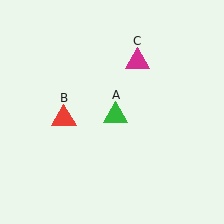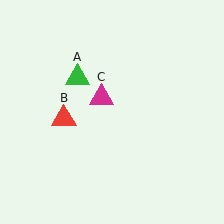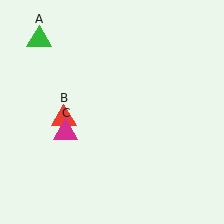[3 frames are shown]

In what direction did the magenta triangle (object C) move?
The magenta triangle (object C) moved down and to the left.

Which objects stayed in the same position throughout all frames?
Red triangle (object B) remained stationary.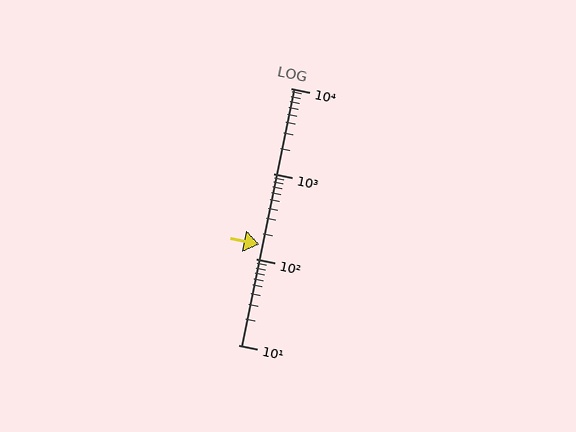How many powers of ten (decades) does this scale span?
The scale spans 3 decades, from 10 to 10000.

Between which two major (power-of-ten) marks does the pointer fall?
The pointer is between 100 and 1000.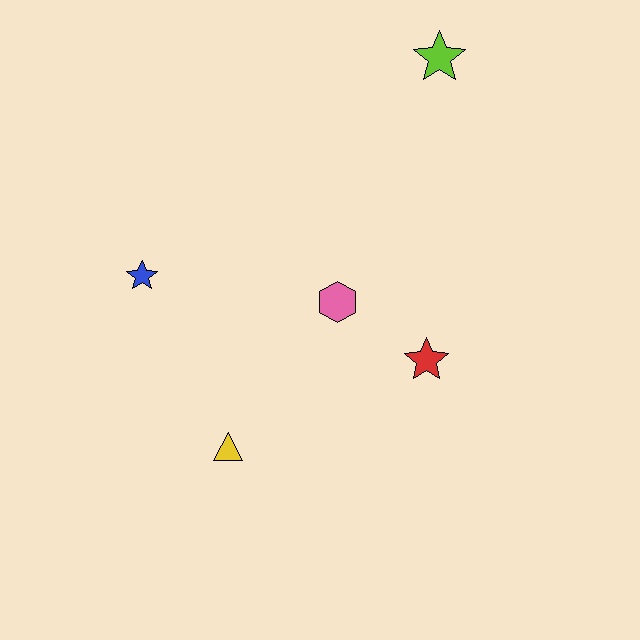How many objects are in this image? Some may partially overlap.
There are 5 objects.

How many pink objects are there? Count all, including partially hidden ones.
There is 1 pink object.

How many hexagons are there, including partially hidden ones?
There is 1 hexagon.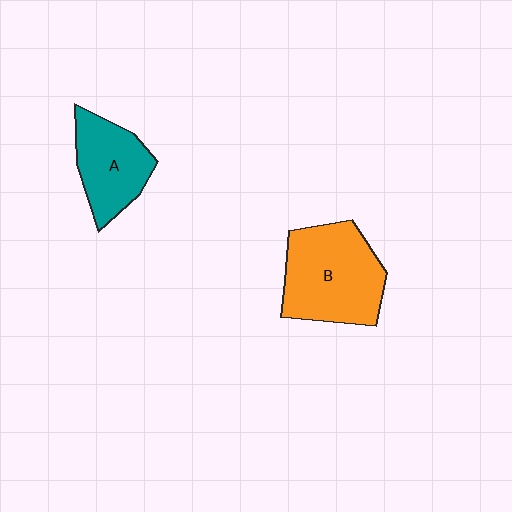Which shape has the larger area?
Shape B (orange).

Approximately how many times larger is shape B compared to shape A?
Approximately 1.4 times.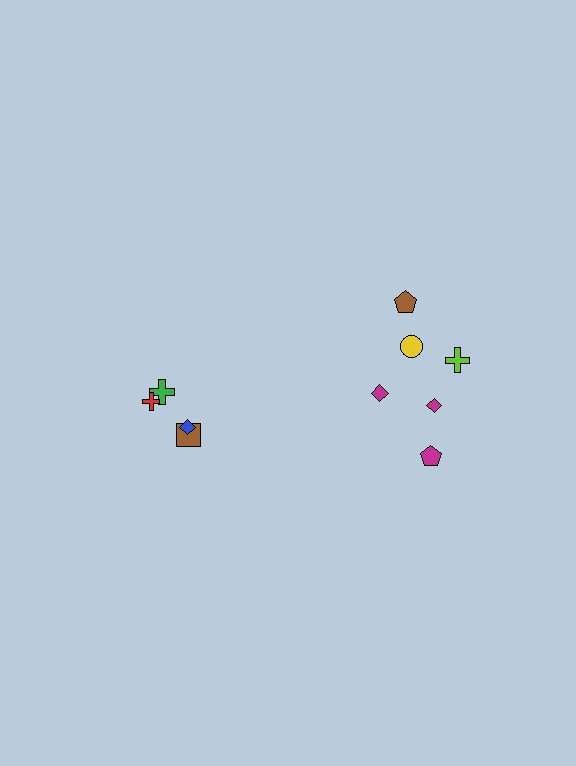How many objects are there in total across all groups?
There are 10 objects.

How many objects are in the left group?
There are 4 objects.